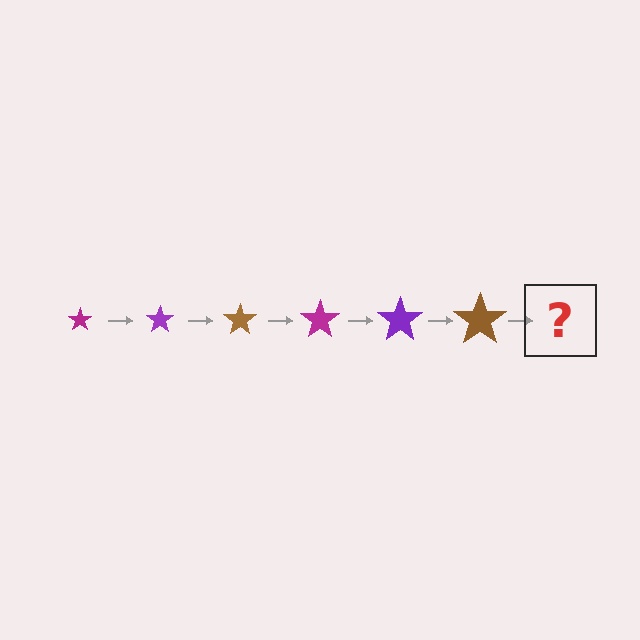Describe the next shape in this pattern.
It should be a magenta star, larger than the previous one.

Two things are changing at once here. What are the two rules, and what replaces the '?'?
The two rules are that the star grows larger each step and the color cycles through magenta, purple, and brown. The '?' should be a magenta star, larger than the previous one.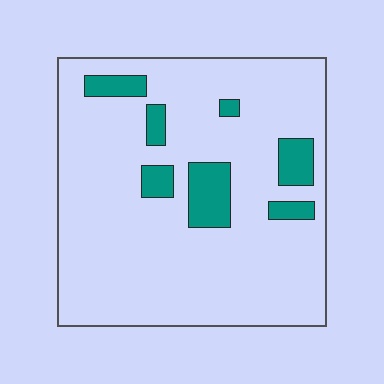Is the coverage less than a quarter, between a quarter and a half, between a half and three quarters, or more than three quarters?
Less than a quarter.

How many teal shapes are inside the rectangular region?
7.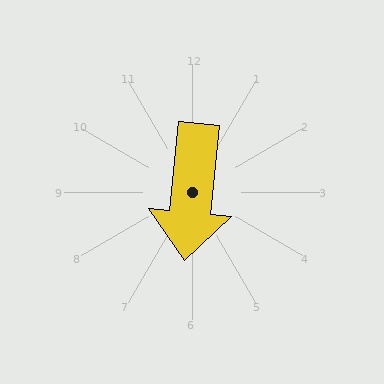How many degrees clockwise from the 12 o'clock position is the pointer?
Approximately 186 degrees.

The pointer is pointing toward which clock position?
Roughly 6 o'clock.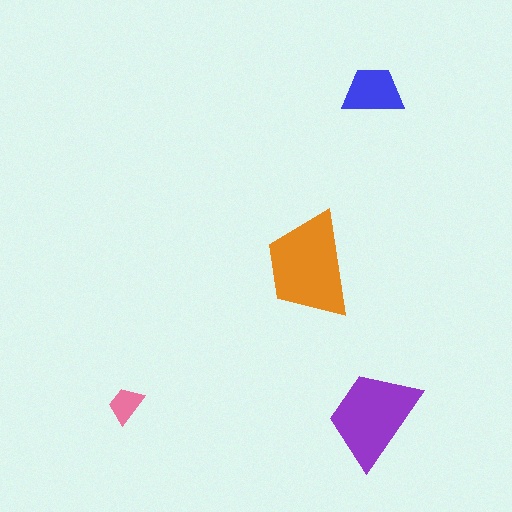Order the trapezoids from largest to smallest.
the orange one, the purple one, the blue one, the pink one.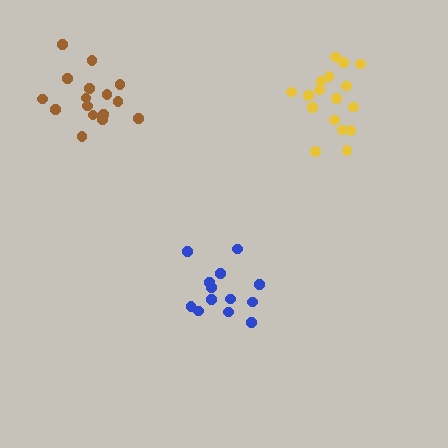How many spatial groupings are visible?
There are 3 spatial groupings.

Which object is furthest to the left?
The brown cluster is leftmost.